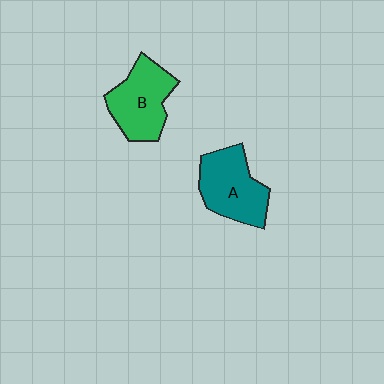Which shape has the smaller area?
Shape B (green).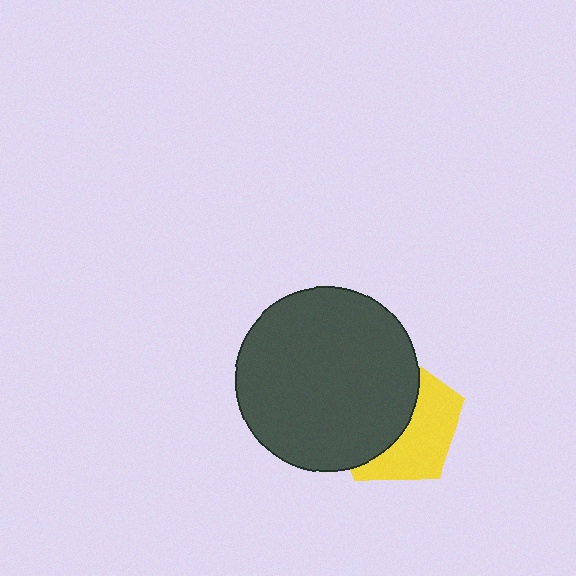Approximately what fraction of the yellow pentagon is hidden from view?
Roughly 55% of the yellow pentagon is hidden behind the dark gray circle.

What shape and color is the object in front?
The object in front is a dark gray circle.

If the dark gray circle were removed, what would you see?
You would see the complete yellow pentagon.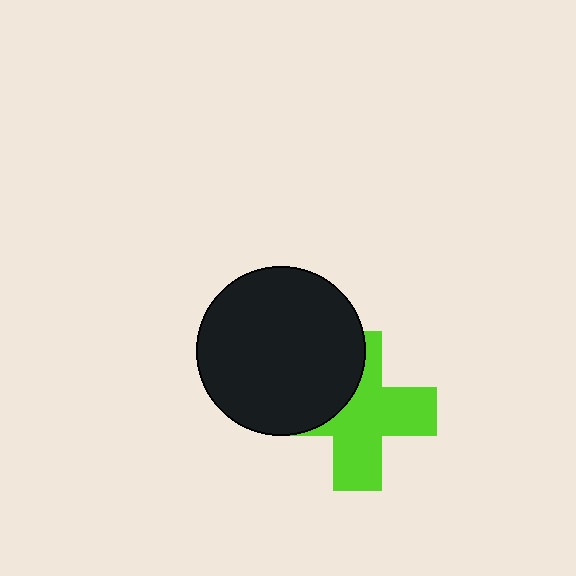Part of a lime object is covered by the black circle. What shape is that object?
It is a cross.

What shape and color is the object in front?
The object in front is a black circle.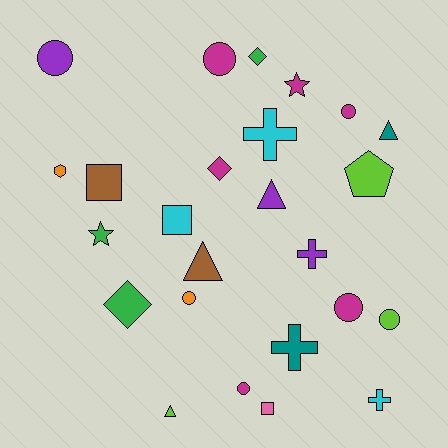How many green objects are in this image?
There are 3 green objects.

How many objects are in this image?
There are 25 objects.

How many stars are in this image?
There are 2 stars.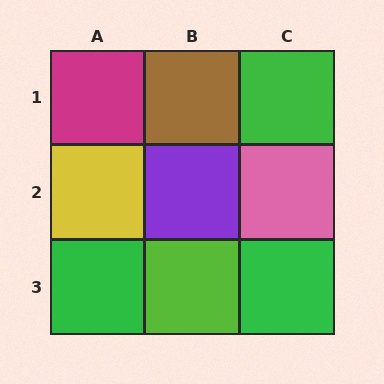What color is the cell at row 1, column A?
Magenta.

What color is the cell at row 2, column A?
Yellow.